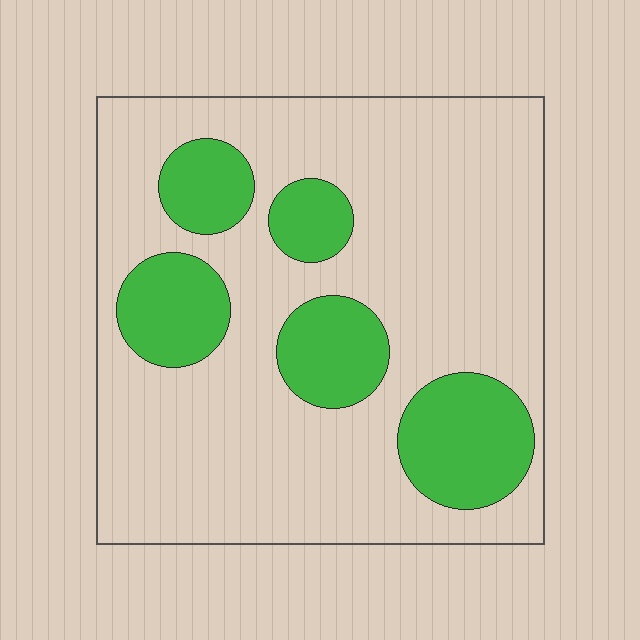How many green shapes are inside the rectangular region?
5.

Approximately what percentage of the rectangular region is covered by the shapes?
Approximately 25%.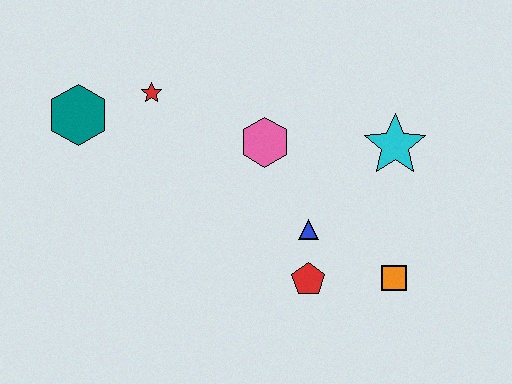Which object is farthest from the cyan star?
The teal hexagon is farthest from the cyan star.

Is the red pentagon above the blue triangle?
No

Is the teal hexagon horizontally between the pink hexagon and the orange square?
No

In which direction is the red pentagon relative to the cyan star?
The red pentagon is below the cyan star.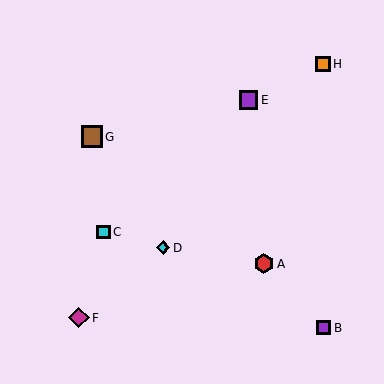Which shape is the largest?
The brown square (labeled G) is the largest.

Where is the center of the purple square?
The center of the purple square is at (324, 328).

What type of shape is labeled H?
Shape H is an orange square.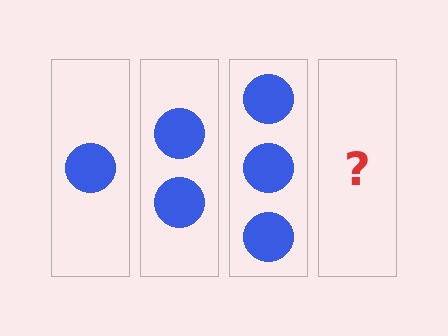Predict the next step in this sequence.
The next step is 4 circles.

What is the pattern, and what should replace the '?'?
The pattern is that each step adds one more circle. The '?' should be 4 circles.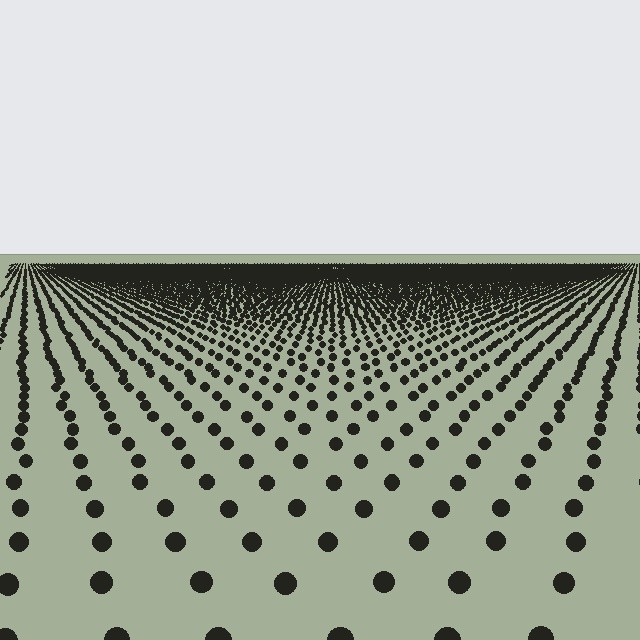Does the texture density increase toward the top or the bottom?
Density increases toward the top.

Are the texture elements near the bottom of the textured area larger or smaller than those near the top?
Larger. Near the bottom, elements are closer to the viewer and appear at a bigger on-screen size.